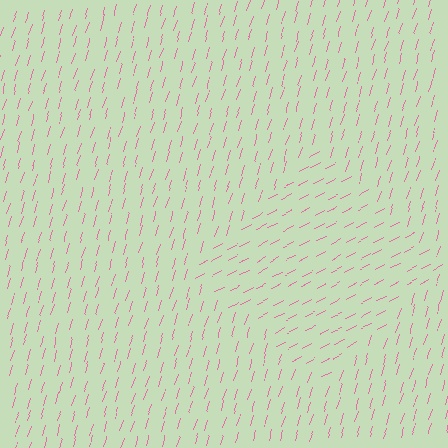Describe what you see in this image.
The image is filled with small pink line segments. A diamond region in the image has lines oriented differently from the surrounding lines, creating a visible texture boundary.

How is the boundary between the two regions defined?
The boundary is defined purely by a change in line orientation (approximately 45 degrees difference). All lines are the same color and thickness.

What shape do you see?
I see a diamond.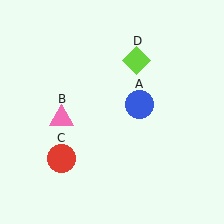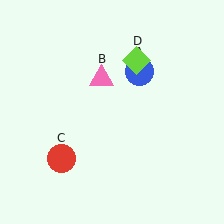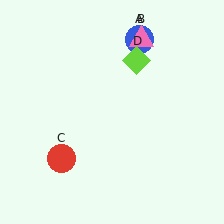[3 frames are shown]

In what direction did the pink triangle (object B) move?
The pink triangle (object B) moved up and to the right.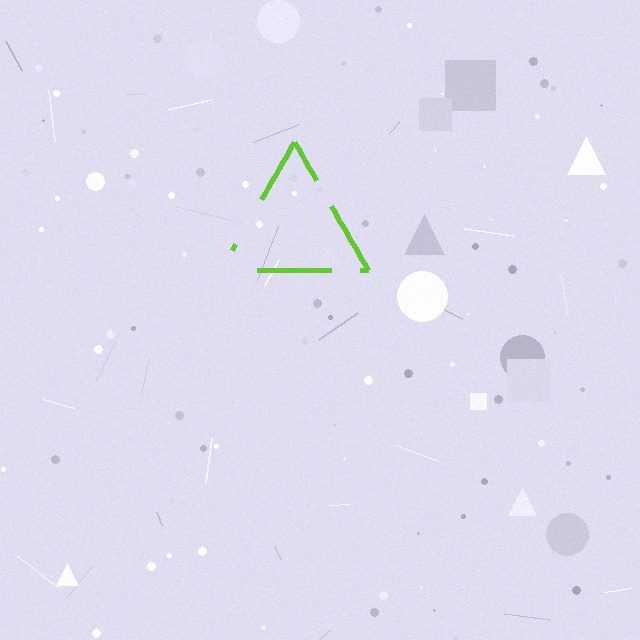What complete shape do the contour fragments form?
The contour fragments form a triangle.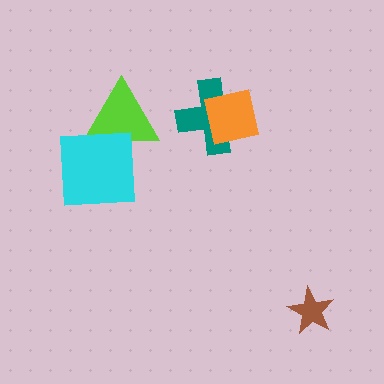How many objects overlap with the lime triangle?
1 object overlaps with the lime triangle.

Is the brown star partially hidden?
No, no other shape covers it.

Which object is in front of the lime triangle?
The cyan square is in front of the lime triangle.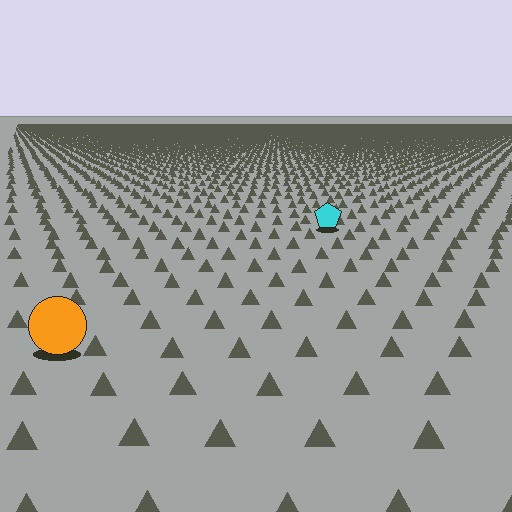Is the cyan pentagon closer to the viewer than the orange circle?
No. The orange circle is closer — you can tell from the texture gradient: the ground texture is coarser near it.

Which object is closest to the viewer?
The orange circle is closest. The texture marks near it are larger and more spread out.